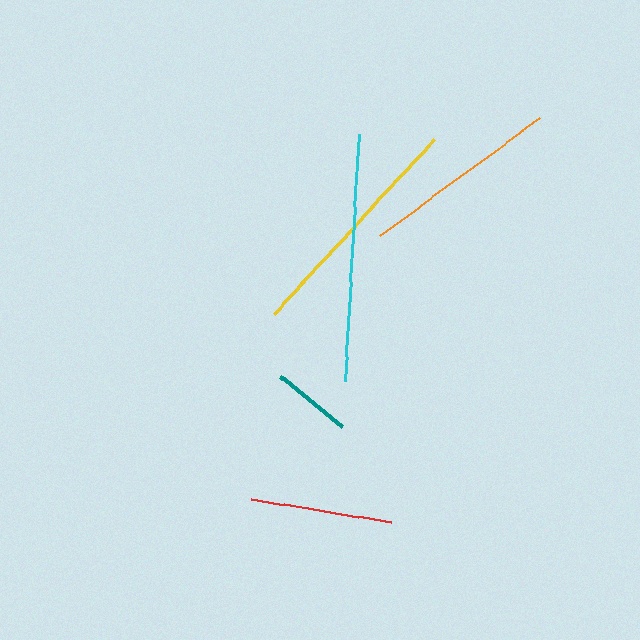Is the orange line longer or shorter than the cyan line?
The cyan line is longer than the orange line.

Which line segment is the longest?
The cyan line is the longest at approximately 247 pixels.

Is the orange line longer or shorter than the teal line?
The orange line is longer than the teal line.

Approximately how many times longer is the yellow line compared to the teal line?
The yellow line is approximately 2.9 times the length of the teal line.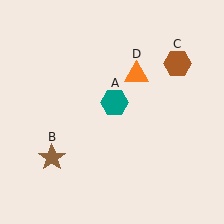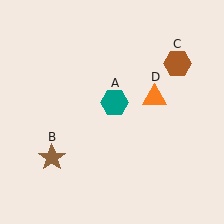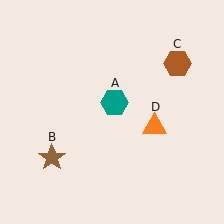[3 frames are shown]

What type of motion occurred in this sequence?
The orange triangle (object D) rotated clockwise around the center of the scene.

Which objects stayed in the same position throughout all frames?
Teal hexagon (object A) and brown star (object B) and brown hexagon (object C) remained stationary.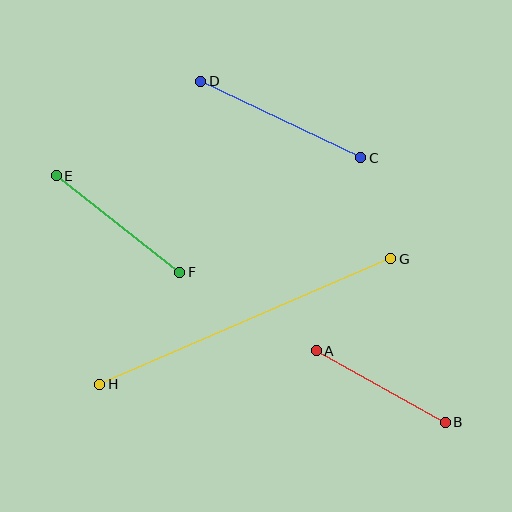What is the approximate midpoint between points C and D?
The midpoint is at approximately (281, 120) pixels.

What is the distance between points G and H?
The distance is approximately 317 pixels.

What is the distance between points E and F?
The distance is approximately 157 pixels.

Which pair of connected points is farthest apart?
Points G and H are farthest apart.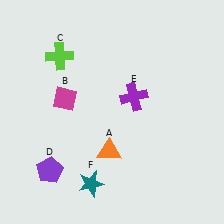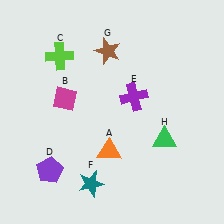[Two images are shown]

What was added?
A brown star (G), a green triangle (H) were added in Image 2.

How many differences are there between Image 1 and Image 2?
There are 2 differences between the two images.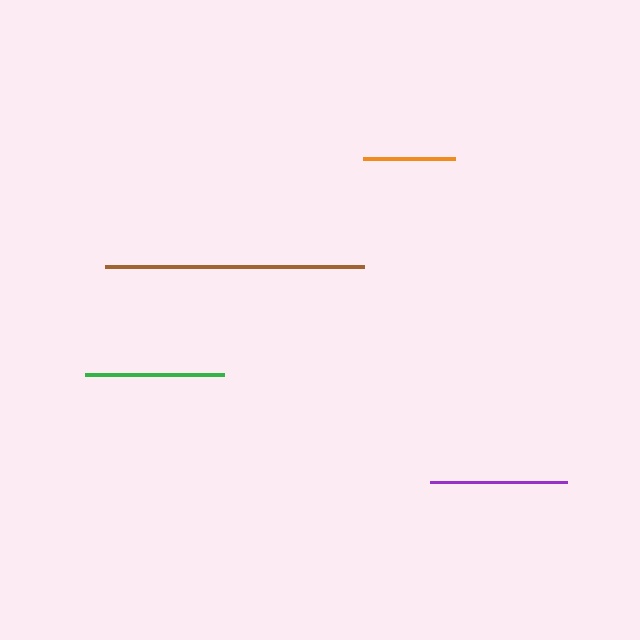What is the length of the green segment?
The green segment is approximately 139 pixels long.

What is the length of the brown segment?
The brown segment is approximately 259 pixels long.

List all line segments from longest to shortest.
From longest to shortest: brown, green, purple, orange.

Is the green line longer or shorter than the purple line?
The green line is longer than the purple line.